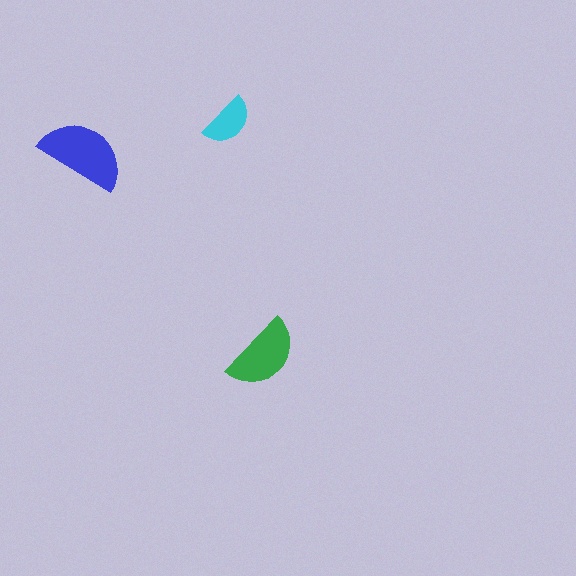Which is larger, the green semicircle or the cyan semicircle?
The green one.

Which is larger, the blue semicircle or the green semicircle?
The blue one.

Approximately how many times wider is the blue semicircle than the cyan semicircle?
About 1.5 times wider.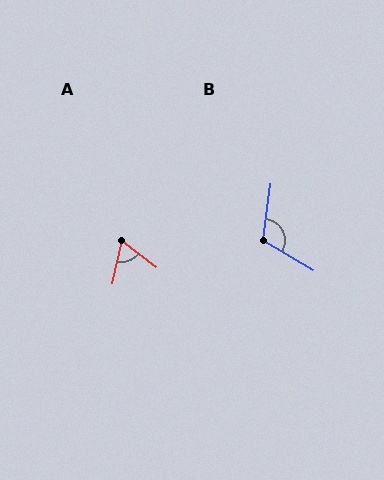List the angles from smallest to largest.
A (65°), B (113°).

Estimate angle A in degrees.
Approximately 65 degrees.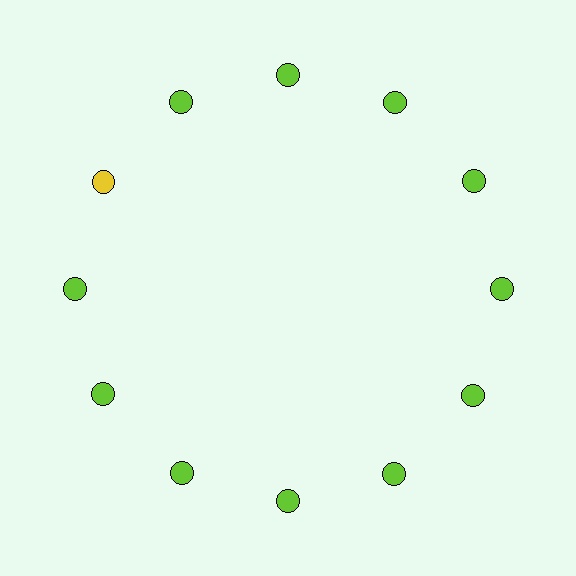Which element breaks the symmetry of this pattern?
The yellow circle at roughly the 10 o'clock position breaks the symmetry. All other shapes are lime circles.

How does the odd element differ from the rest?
It has a different color: yellow instead of lime.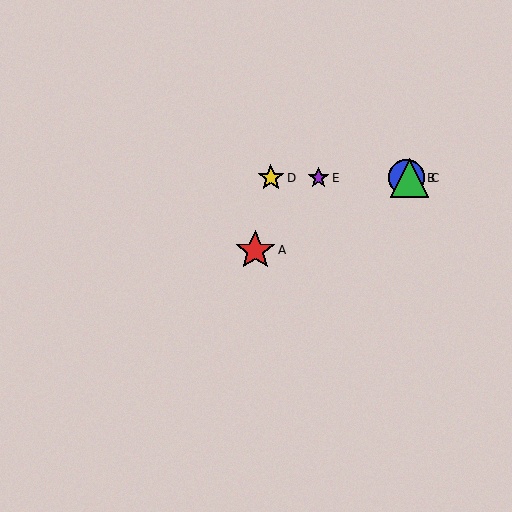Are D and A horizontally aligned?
No, D is at y≈178 and A is at y≈250.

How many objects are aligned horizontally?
4 objects (B, C, D, E) are aligned horizontally.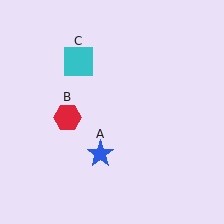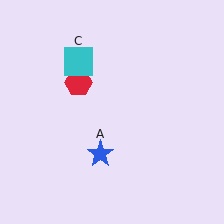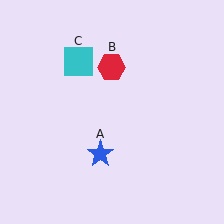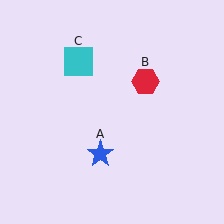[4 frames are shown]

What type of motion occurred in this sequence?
The red hexagon (object B) rotated clockwise around the center of the scene.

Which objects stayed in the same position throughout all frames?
Blue star (object A) and cyan square (object C) remained stationary.